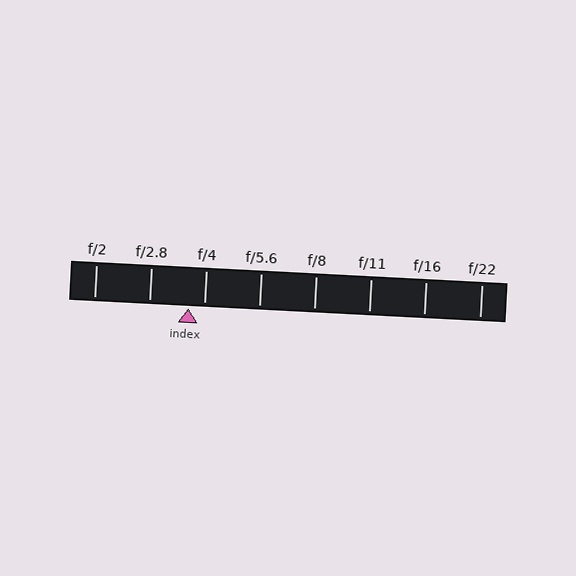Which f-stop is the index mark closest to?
The index mark is closest to f/4.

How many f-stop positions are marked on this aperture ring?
There are 8 f-stop positions marked.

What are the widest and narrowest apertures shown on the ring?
The widest aperture shown is f/2 and the narrowest is f/22.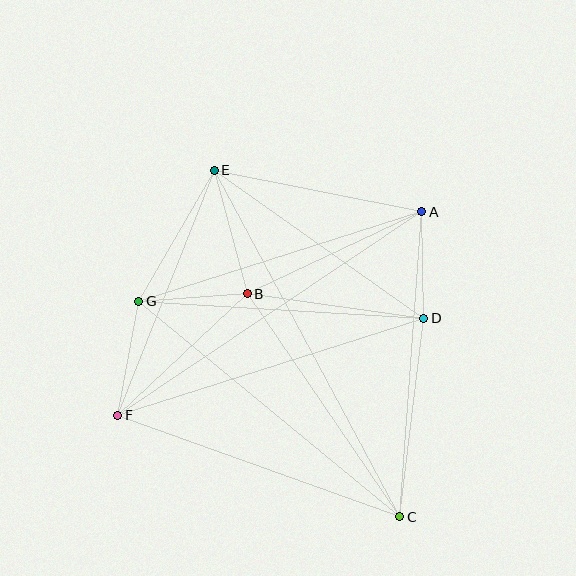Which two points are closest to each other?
Points A and D are closest to each other.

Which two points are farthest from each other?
Points C and E are farthest from each other.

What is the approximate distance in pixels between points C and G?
The distance between C and G is approximately 338 pixels.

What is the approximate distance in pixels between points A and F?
The distance between A and F is approximately 366 pixels.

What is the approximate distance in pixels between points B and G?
The distance between B and G is approximately 109 pixels.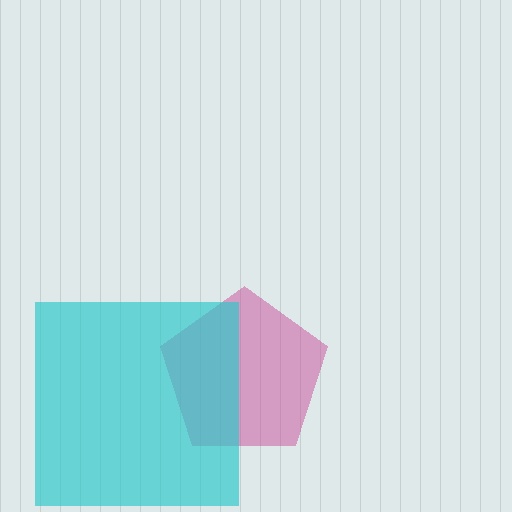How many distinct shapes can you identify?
There are 2 distinct shapes: a magenta pentagon, a cyan square.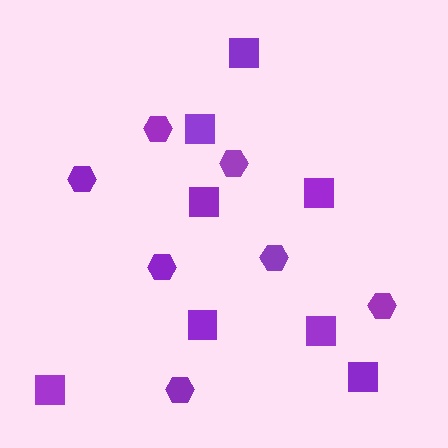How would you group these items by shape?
There are 2 groups: one group of hexagons (7) and one group of squares (8).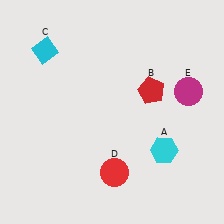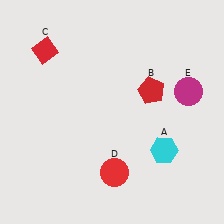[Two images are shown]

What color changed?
The diamond (C) changed from cyan in Image 1 to red in Image 2.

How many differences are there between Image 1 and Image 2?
There is 1 difference between the two images.